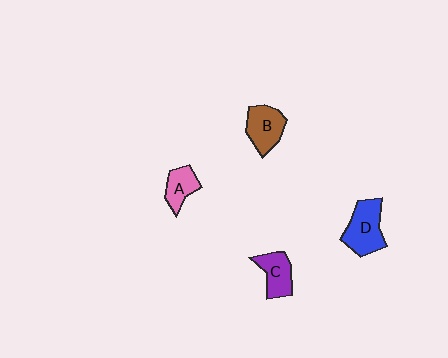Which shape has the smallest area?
Shape A (pink).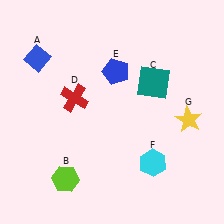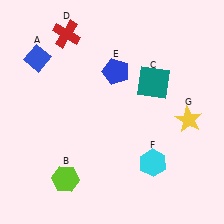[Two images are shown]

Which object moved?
The red cross (D) moved up.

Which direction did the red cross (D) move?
The red cross (D) moved up.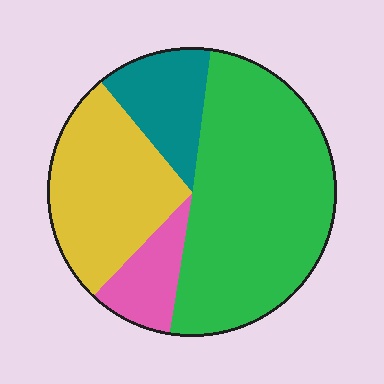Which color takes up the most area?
Green, at roughly 50%.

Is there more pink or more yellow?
Yellow.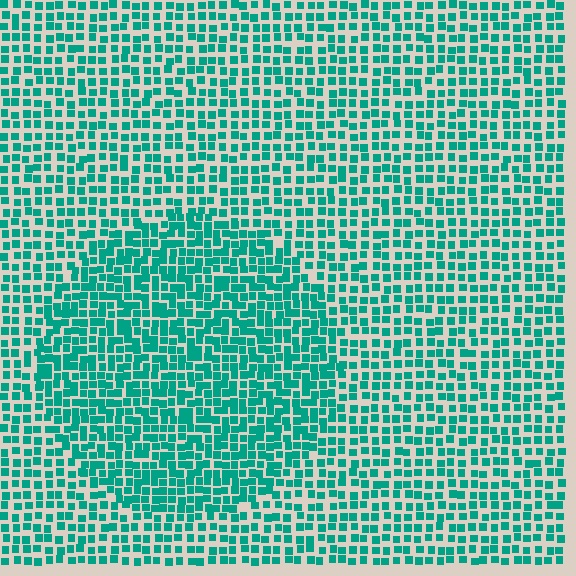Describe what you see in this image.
The image contains small teal elements arranged at two different densities. A circle-shaped region is visible where the elements are more densely packed than the surrounding area.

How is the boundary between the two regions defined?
The boundary is defined by a change in element density (approximately 1.5x ratio). All elements are the same color, size, and shape.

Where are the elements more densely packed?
The elements are more densely packed inside the circle boundary.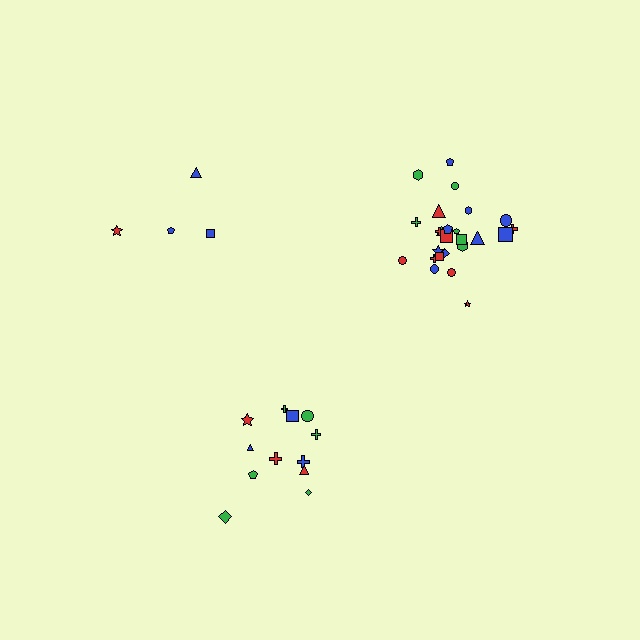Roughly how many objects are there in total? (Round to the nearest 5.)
Roughly 40 objects in total.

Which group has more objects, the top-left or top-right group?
The top-right group.